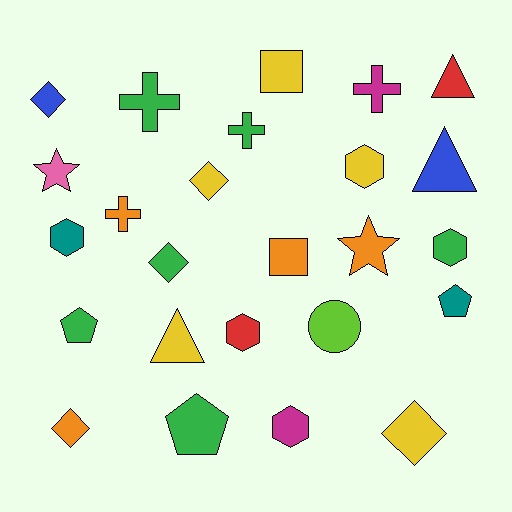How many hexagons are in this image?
There are 5 hexagons.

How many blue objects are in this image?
There are 2 blue objects.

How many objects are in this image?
There are 25 objects.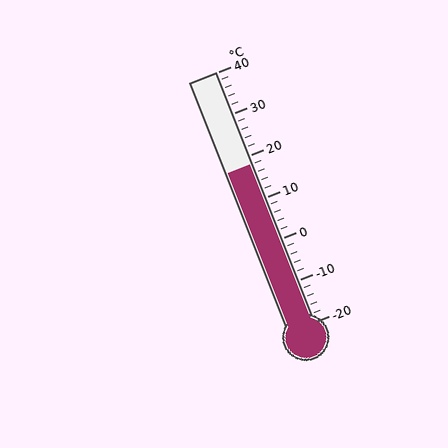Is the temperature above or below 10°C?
The temperature is above 10°C.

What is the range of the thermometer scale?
The thermometer scale ranges from -20°C to 40°C.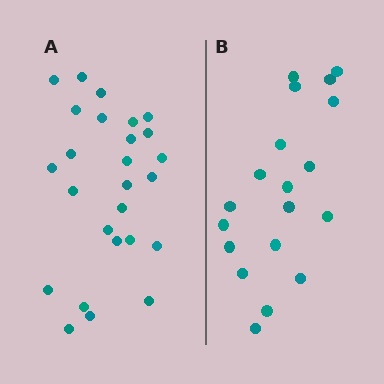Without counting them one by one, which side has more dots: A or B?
Region A (the left region) has more dots.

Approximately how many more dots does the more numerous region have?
Region A has roughly 8 or so more dots than region B.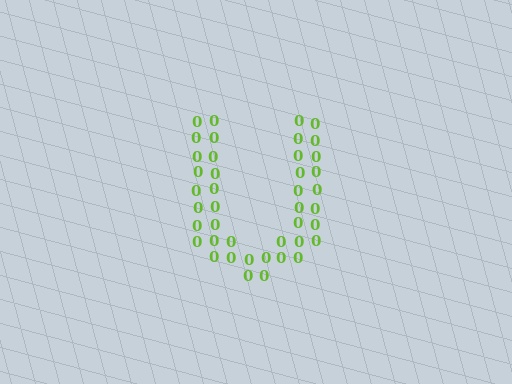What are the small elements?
The small elements are digit 0's.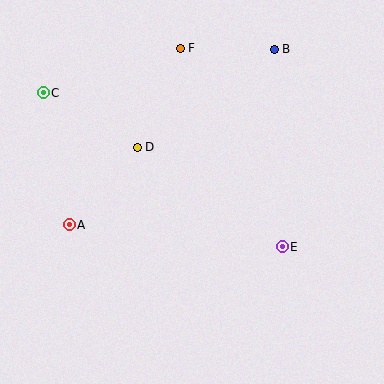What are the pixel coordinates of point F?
Point F is at (180, 48).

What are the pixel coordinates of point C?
Point C is at (43, 93).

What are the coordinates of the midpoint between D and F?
The midpoint between D and F is at (159, 98).